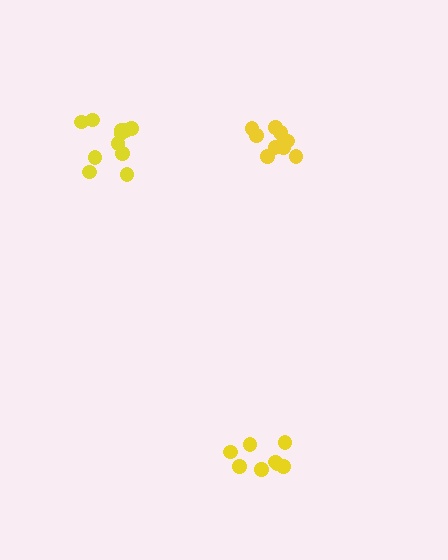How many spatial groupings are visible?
There are 3 spatial groupings.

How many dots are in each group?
Group 1: 8 dots, Group 2: 11 dots, Group 3: 11 dots (30 total).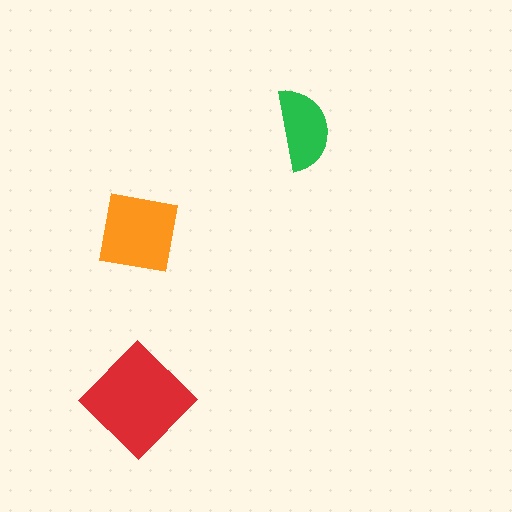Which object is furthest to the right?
The green semicircle is rightmost.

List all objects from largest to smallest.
The red diamond, the orange square, the green semicircle.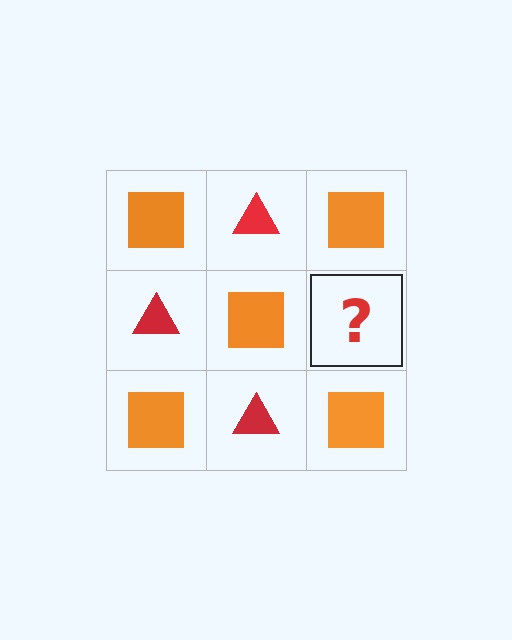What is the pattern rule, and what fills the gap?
The rule is that it alternates orange square and red triangle in a checkerboard pattern. The gap should be filled with a red triangle.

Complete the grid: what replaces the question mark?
The question mark should be replaced with a red triangle.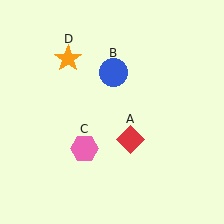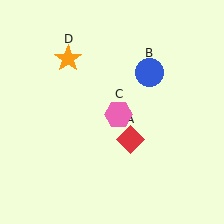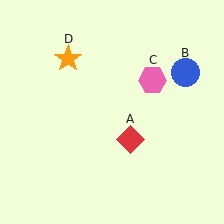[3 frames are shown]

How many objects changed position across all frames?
2 objects changed position: blue circle (object B), pink hexagon (object C).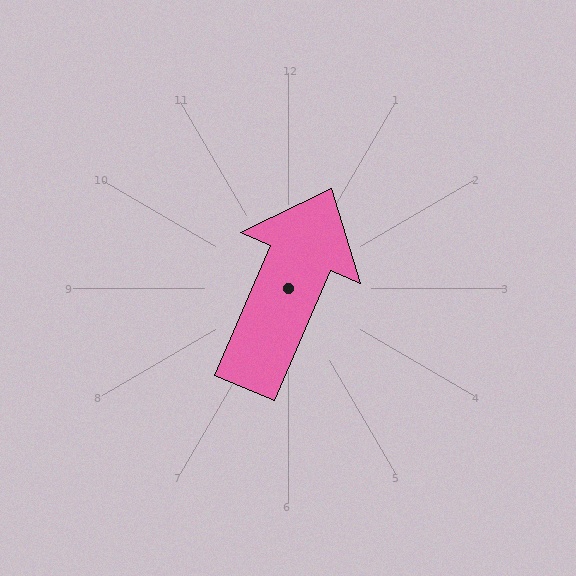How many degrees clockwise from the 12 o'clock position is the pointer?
Approximately 23 degrees.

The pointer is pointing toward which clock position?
Roughly 1 o'clock.